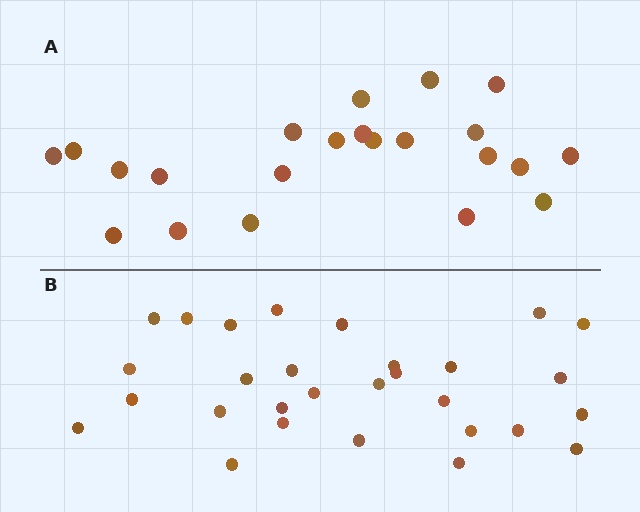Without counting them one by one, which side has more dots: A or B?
Region B (the bottom region) has more dots.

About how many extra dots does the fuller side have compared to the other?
Region B has roughly 8 or so more dots than region A.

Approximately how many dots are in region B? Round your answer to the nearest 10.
About 30 dots. (The exact count is 29, which rounds to 30.)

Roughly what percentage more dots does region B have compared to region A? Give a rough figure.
About 30% more.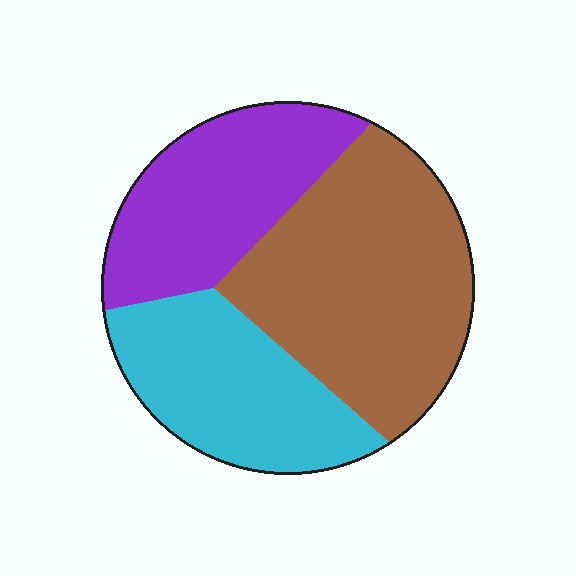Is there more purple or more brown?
Brown.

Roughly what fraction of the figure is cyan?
Cyan covers 28% of the figure.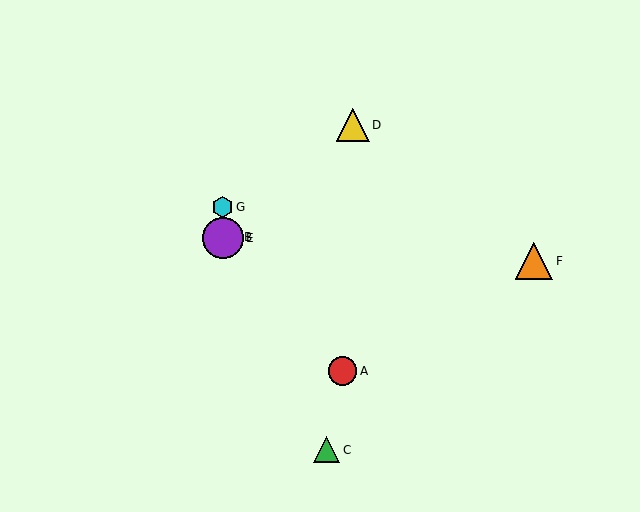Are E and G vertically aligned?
Yes, both are at x≈223.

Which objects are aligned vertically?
Objects B, E, G are aligned vertically.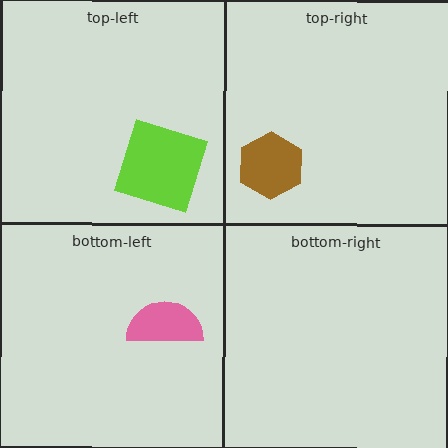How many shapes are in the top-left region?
1.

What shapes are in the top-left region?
The lime square.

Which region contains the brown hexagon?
The top-right region.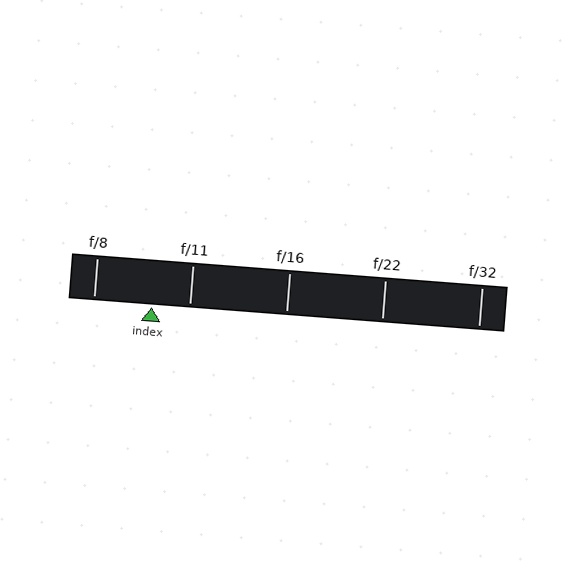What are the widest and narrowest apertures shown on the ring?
The widest aperture shown is f/8 and the narrowest is f/32.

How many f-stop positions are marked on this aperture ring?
There are 5 f-stop positions marked.